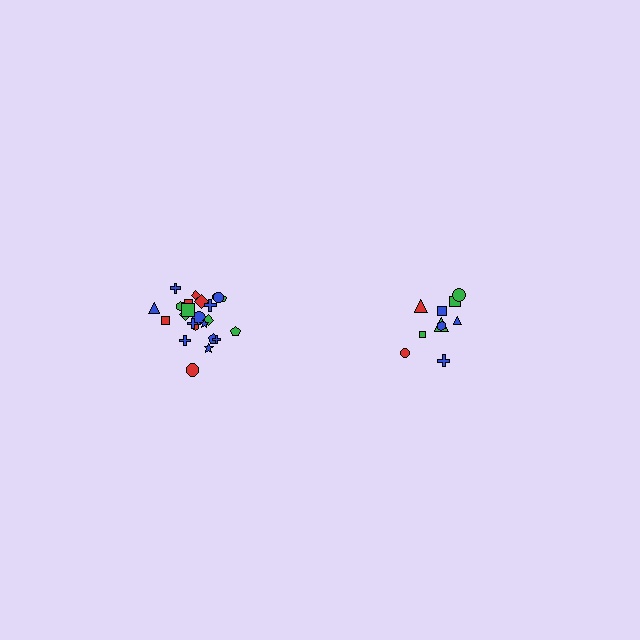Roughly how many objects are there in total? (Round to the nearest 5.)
Roughly 35 objects in total.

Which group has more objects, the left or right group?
The left group.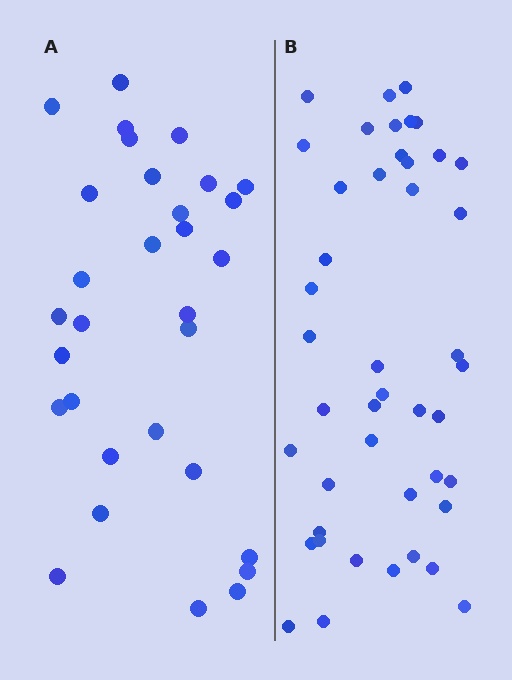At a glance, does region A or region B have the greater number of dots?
Region B (the right region) has more dots.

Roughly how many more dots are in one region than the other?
Region B has approximately 15 more dots than region A.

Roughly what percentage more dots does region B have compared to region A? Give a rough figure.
About 40% more.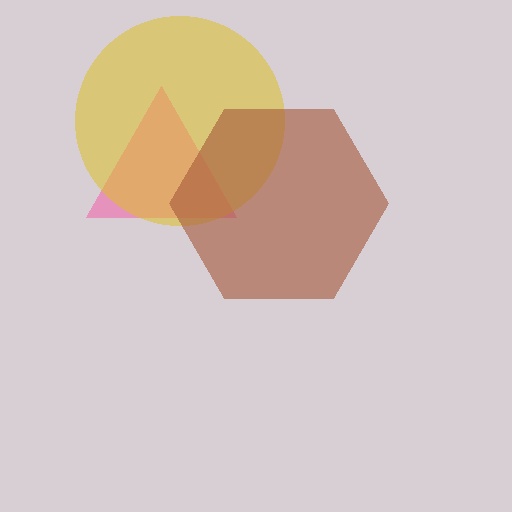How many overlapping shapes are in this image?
There are 3 overlapping shapes in the image.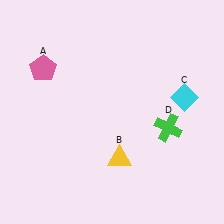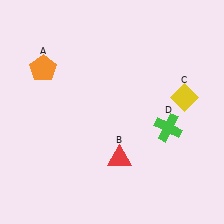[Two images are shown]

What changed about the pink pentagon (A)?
In Image 1, A is pink. In Image 2, it changed to orange.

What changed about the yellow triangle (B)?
In Image 1, B is yellow. In Image 2, it changed to red.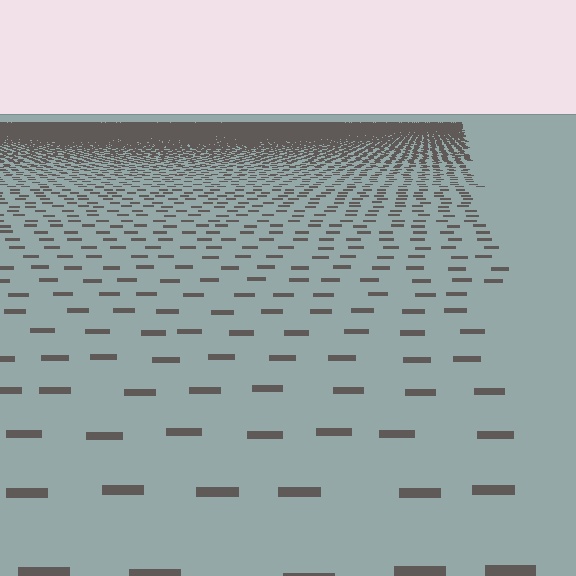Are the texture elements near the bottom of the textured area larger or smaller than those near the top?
Larger. Near the bottom, elements are closer to the viewer and appear at a bigger on-screen size.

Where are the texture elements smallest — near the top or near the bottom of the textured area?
Near the top.